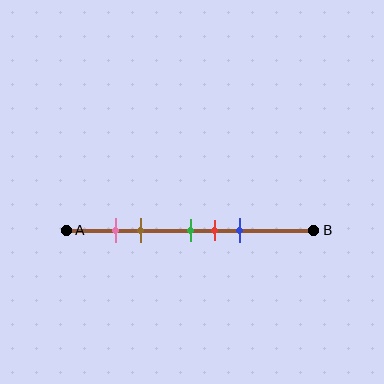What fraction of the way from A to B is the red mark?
The red mark is approximately 60% (0.6) of the way from A to B.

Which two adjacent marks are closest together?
The pink and brown marks are the closest adjacent pair.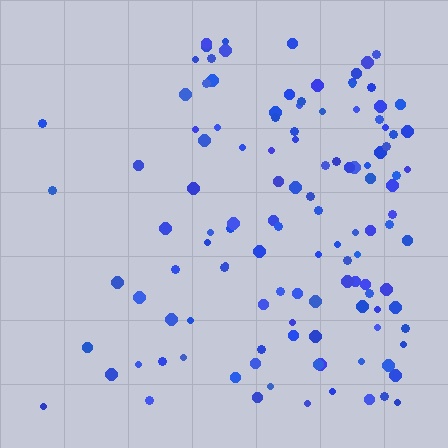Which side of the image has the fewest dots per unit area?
The left.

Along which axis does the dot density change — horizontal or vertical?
Horizontal.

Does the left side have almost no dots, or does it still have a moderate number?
Still a moderate number, just noticeably fewer than the right.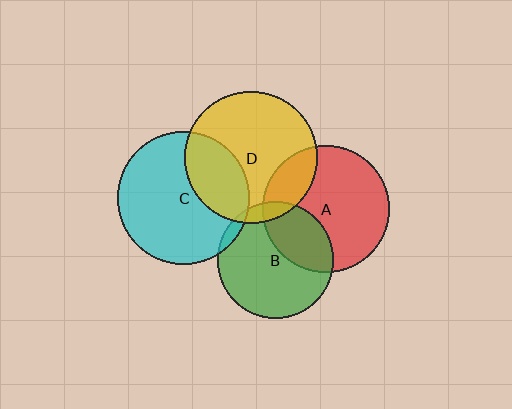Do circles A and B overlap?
Yes.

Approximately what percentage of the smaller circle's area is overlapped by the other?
Approximately 30%.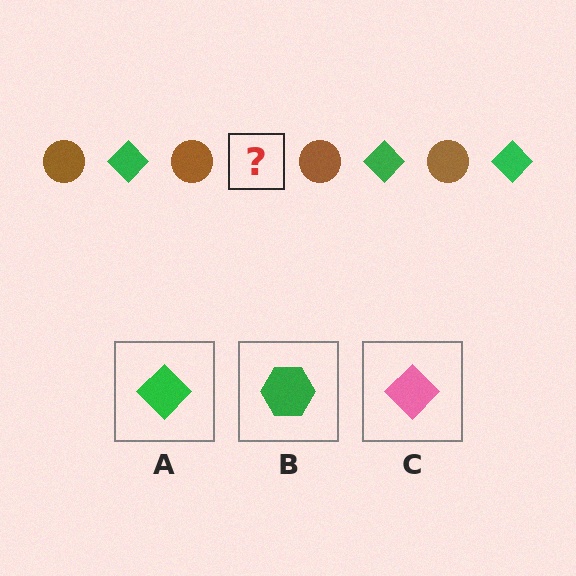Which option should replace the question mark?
Option A.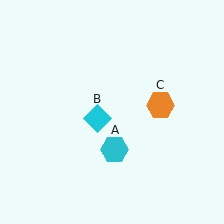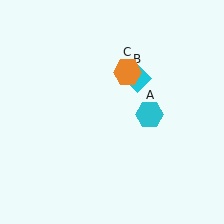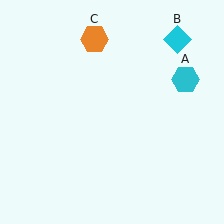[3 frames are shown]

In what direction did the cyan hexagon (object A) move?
The cyan hexagon (object A) moved up and to the right.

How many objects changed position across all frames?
3 objects changed position: cyan hexagon (object A), cyan diamond (object B), orange hexagon (object C).